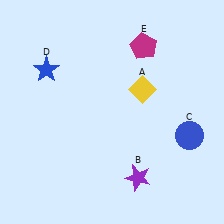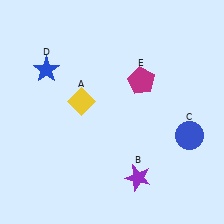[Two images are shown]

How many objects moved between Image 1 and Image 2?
2 objects moved between the two images.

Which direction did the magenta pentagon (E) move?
The magenta pentagon (E) moved down.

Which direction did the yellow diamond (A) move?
The yellow diamond (A) moved left.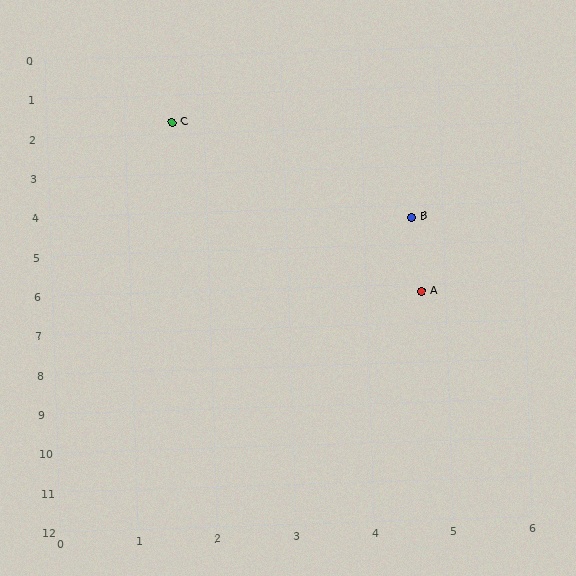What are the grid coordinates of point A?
Point A is at approximately (4.7, 6.2).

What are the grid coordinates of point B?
Point B is at approximately (4.6, 4.3).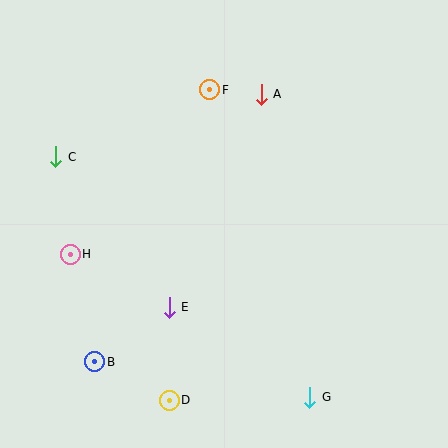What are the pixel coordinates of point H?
Point H is at (70, 254).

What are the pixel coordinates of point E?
Point E is at (169, 307).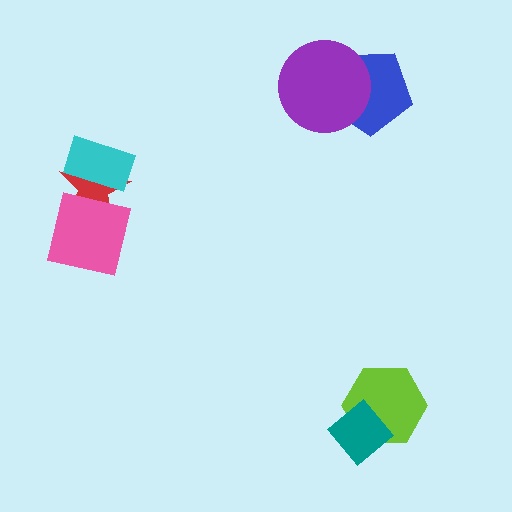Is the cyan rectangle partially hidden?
Yes, it is partially covered by another shape.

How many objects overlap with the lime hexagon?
1 object overlaps with the lime hexagon.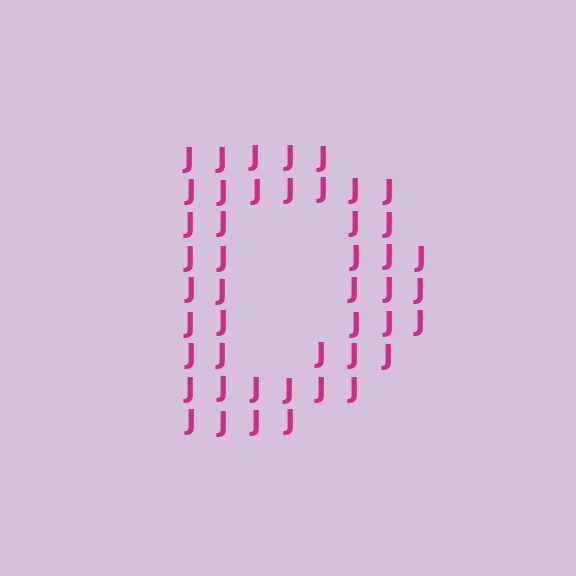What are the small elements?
The small elements are letter J's.